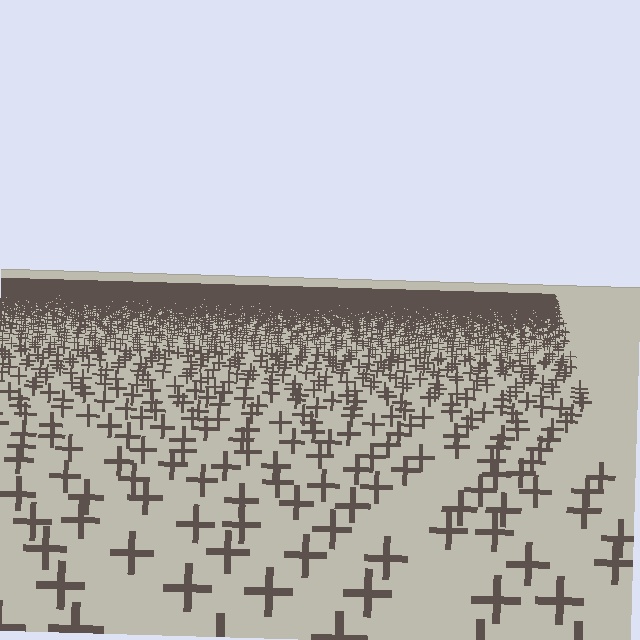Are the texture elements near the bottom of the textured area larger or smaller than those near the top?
Larger. Near the bottom, elements are closer to the viewer and appear at a bigger on-screen size.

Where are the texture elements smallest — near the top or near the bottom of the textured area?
Near the top.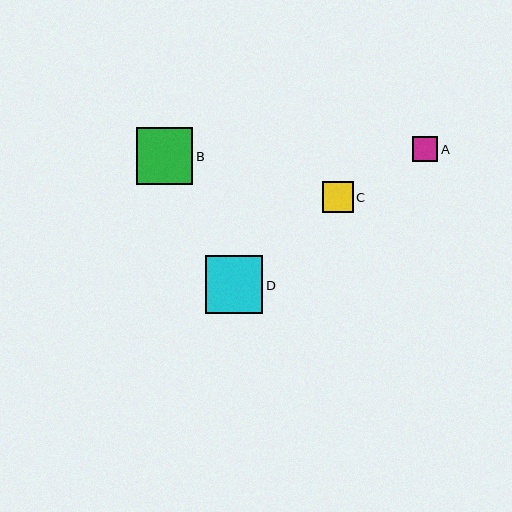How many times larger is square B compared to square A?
Square B is approximately 2.2 times the size of square A.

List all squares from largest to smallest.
From largest to smallest: D, B, C, A.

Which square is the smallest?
Square A is the smallest with a size of approximately 25 pixels.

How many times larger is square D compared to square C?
Square D is approximately 1.9 times the size of square C.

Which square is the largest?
Square D is the largest with a size of approximately 57 pixels.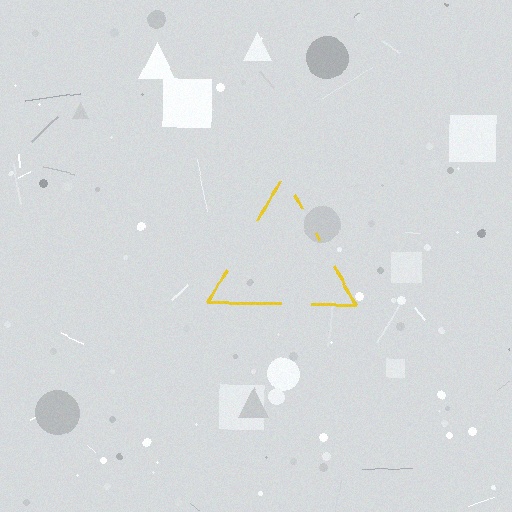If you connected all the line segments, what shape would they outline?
They would outline a triangle.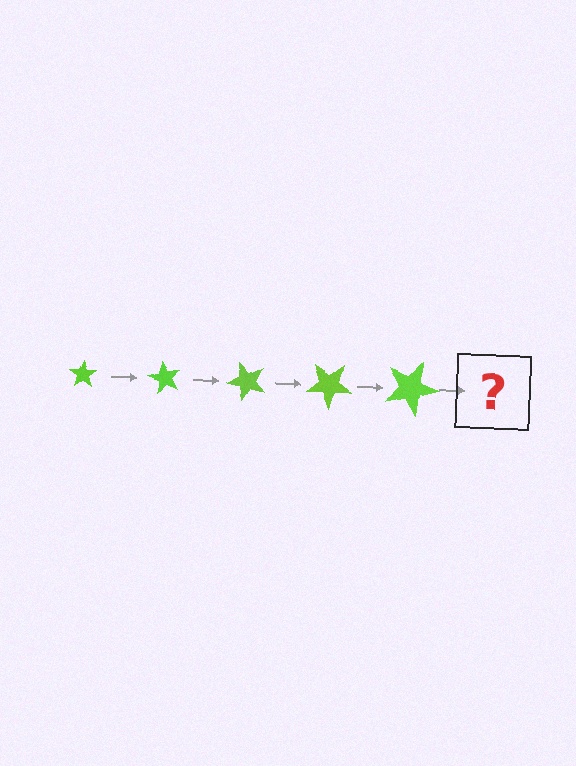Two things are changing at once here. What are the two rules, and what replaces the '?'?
The two rules are that the star grows larger each step and it rotates 60 degrees each step. The '?' should be a star, larger than the previous one and rotated 300 degrees from the start.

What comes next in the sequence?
The next element should be a star, larger than the previous one and rotated 300 degrees from the start.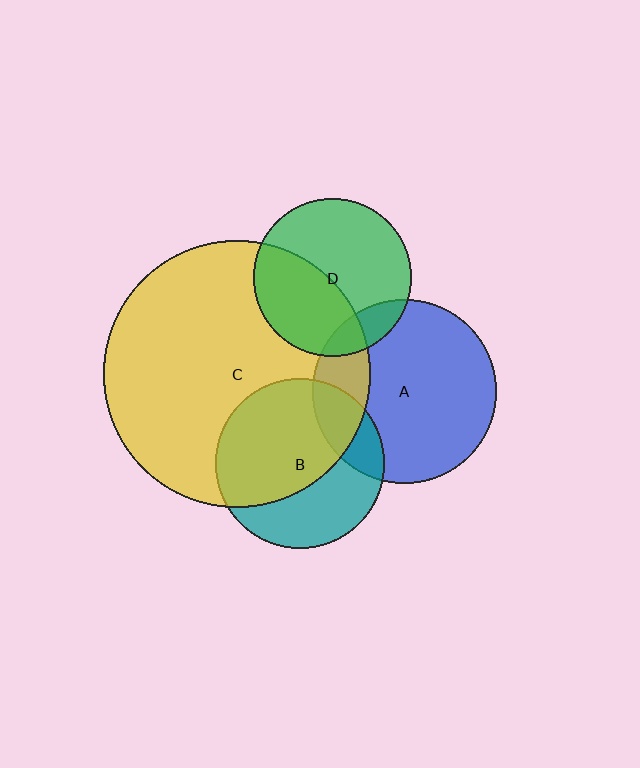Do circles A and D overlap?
Yes.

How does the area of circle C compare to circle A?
Approximately 2.1 times.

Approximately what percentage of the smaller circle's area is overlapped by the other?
Approximately 15%.